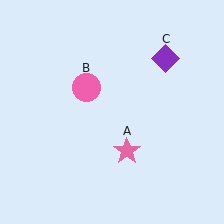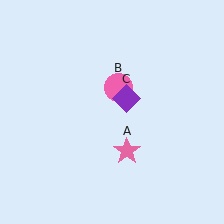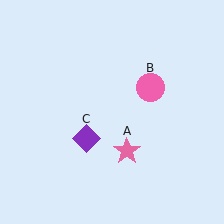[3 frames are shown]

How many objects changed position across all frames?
2 objects changed position: pink circle (object B), purple diamond (object C).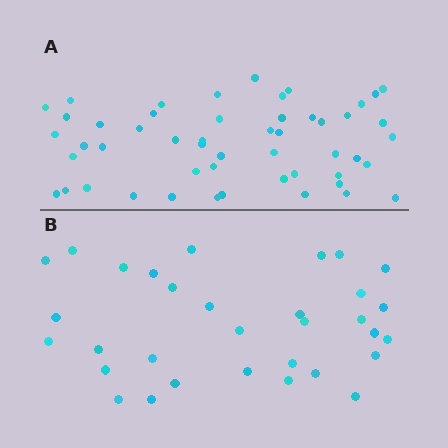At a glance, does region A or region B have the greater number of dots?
Region A (the top region) has more dots.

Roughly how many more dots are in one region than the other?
Region A has approximately 20 more dots than region B.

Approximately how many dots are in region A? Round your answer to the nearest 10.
About 50 dots. (The exact count is 51, which rounds to 50.)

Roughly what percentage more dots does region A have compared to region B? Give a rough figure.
About 60% more.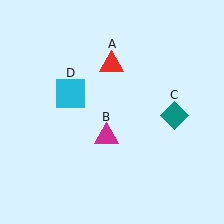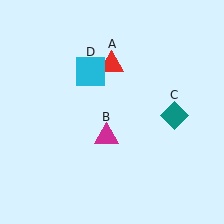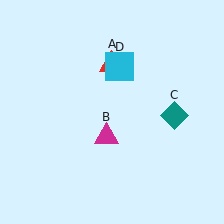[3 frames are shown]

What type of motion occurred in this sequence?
The cyan square (object D) rotated clockwise around the center of the scene.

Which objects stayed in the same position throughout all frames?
Red triangle (object A) and magenta triangle (object B) and teal diamond (object C) remained stationary.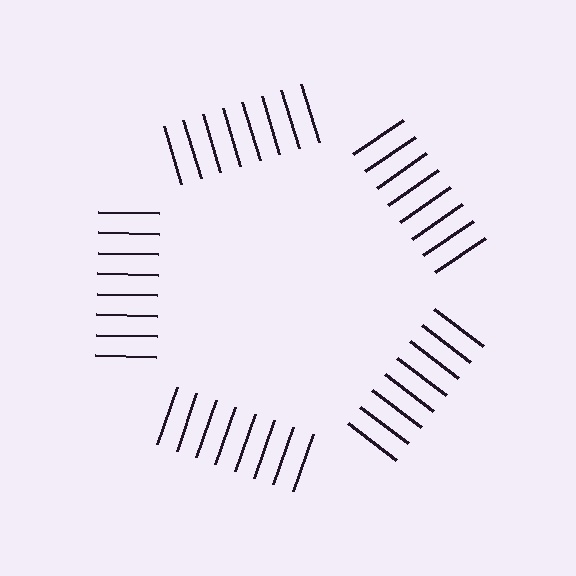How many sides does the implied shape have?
5 sides — the line-ends trace a pentagon.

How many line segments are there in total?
40 — 8 along each of the 5 edges.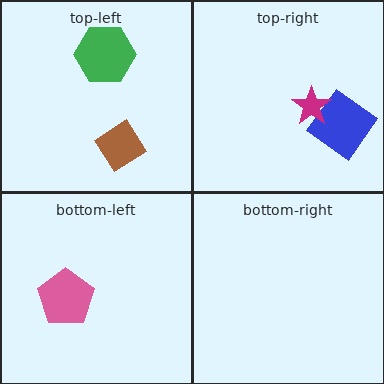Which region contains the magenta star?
The top-right region.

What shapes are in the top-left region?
The green hexagon, the brown diamond.